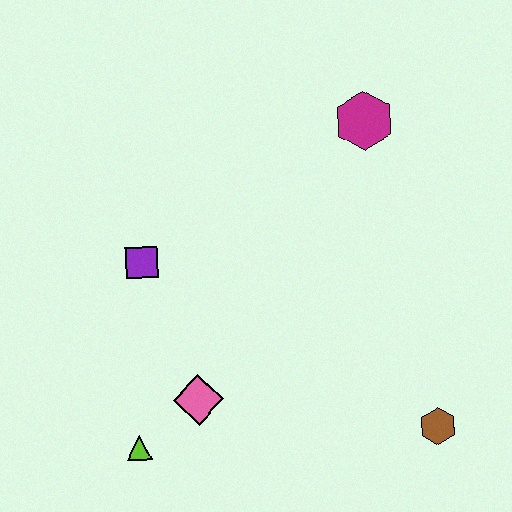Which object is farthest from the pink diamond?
The magenta hexagon is farthest from the pink diamond.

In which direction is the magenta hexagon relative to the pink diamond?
The magenta hexagon is above the pink diamond.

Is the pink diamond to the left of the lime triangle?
No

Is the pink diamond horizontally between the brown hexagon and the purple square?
Yes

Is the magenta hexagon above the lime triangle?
Yes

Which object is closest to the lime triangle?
The pink diamond is closest to the lime triangle.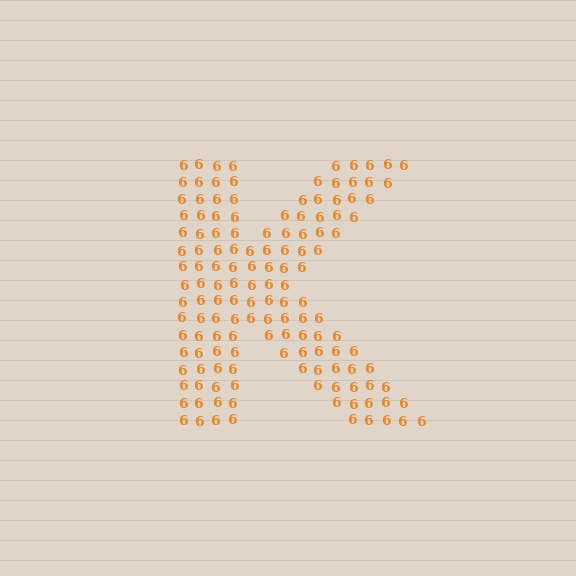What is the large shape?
The large shape is the letter K.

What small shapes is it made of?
It is made of small digit 6's.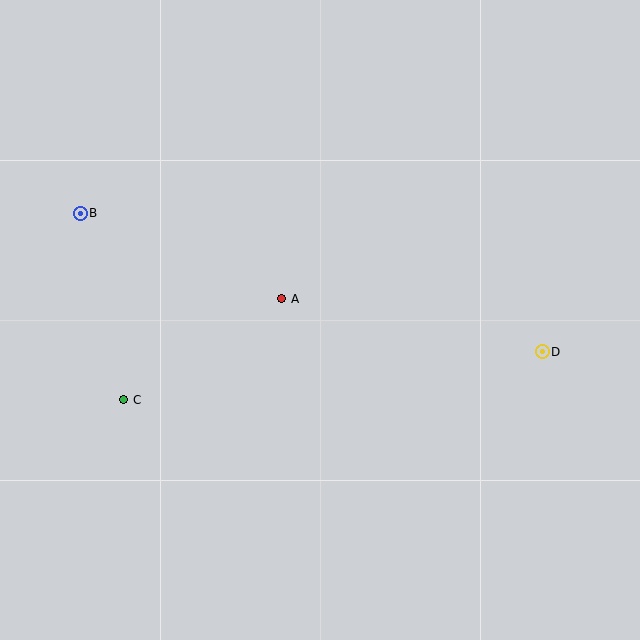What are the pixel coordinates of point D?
Point D is at (542, 352).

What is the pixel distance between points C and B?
The distance between C and B is 192 pixels.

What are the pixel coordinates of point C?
Point C is at (124, 400).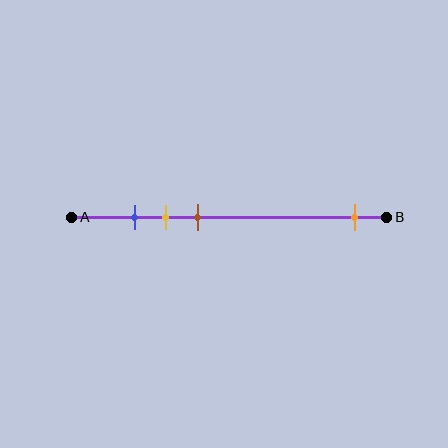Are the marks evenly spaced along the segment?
No, the marks are not evenly spaced.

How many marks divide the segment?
There are 4 marks dividing the segment.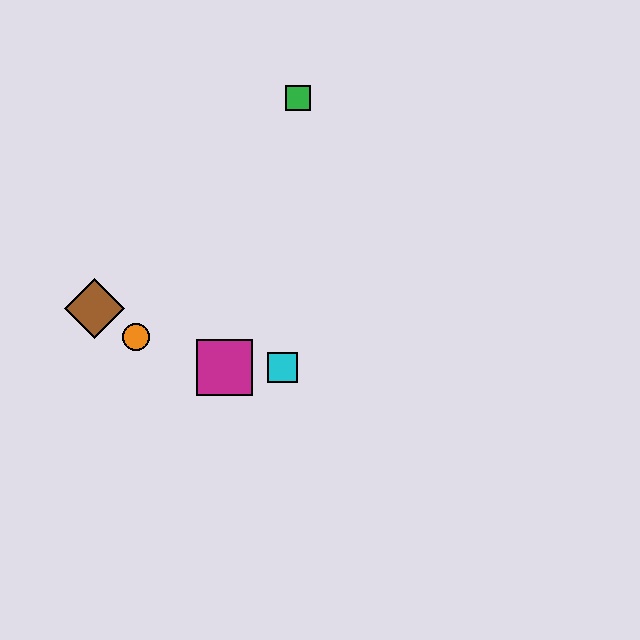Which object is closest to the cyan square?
The magenta square is closest to the cyan square.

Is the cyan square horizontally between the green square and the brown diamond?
Yes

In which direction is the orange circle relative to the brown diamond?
The orange circle is to the right of the brown diamond.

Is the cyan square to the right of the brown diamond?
Yes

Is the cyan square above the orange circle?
No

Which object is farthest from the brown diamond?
The green square is farthest from the brown diamond.